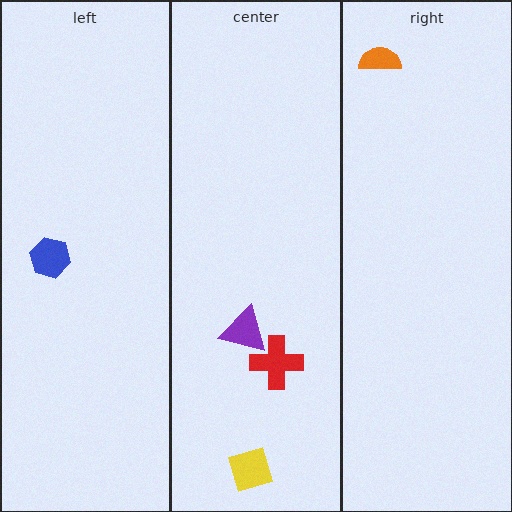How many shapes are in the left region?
1.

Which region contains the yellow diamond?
The center region.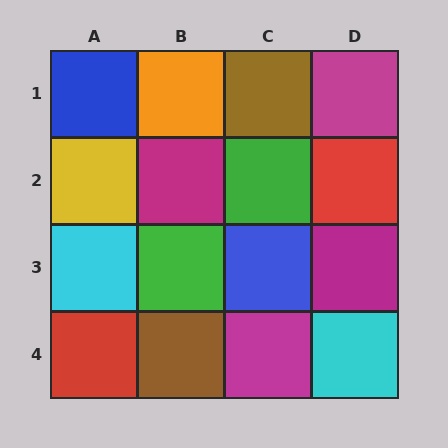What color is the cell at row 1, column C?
Brown.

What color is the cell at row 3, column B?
Green.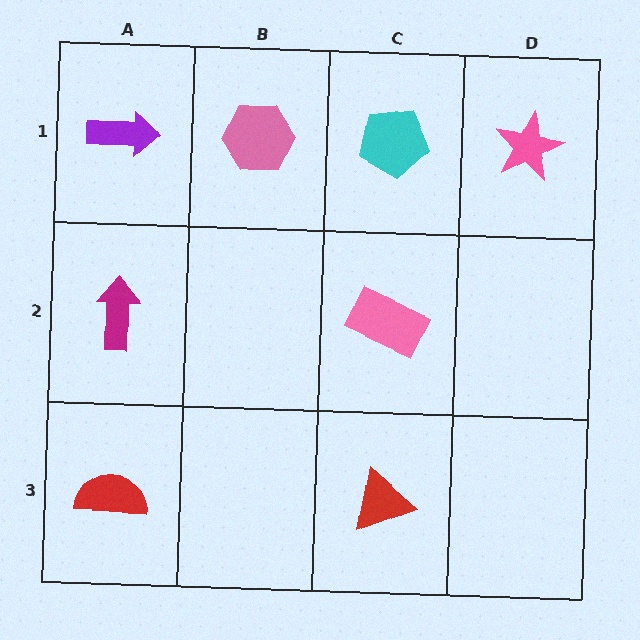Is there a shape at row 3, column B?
No, that cell is empty.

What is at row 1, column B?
A pink hexagon.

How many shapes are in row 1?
4 shapes.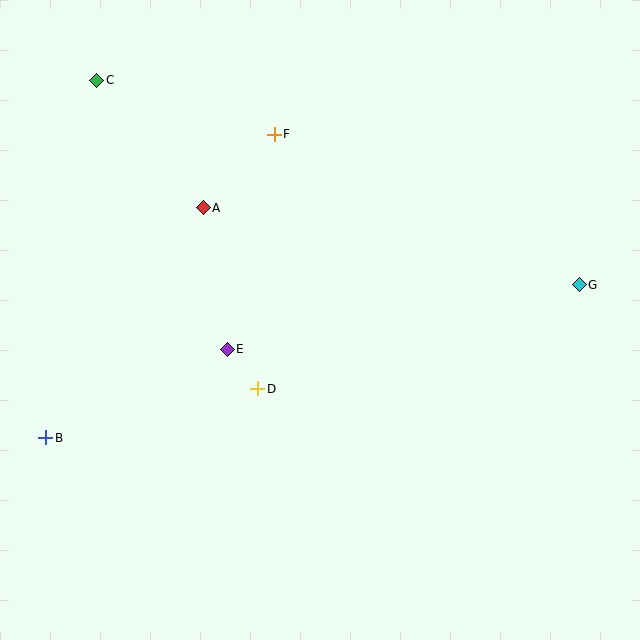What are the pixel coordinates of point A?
Point A is at (203, 208).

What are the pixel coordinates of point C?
Point C is at (97, 80).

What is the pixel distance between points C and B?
The distance between C and B is 361 pixels.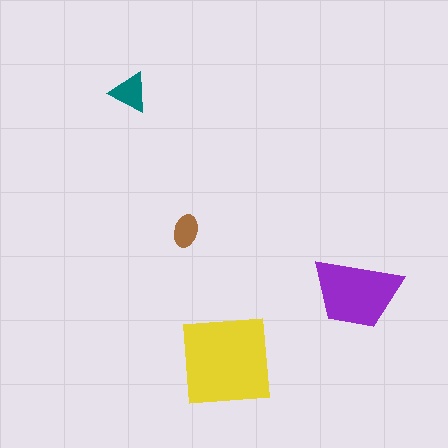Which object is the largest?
The yellow square.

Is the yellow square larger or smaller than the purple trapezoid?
Larger.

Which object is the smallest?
The brown ellipse.